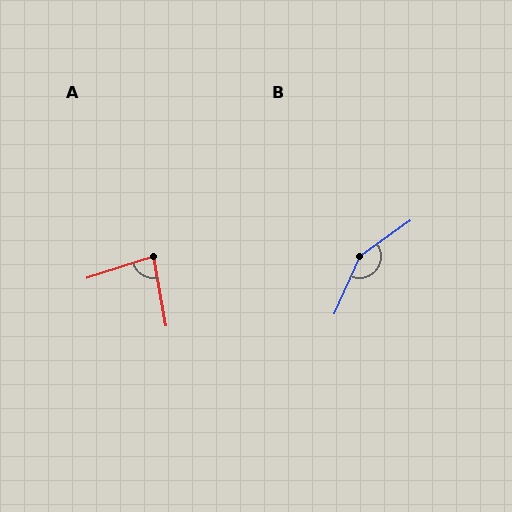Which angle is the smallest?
A, at approximately 82 degrees.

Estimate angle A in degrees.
Approximately 82 degrees.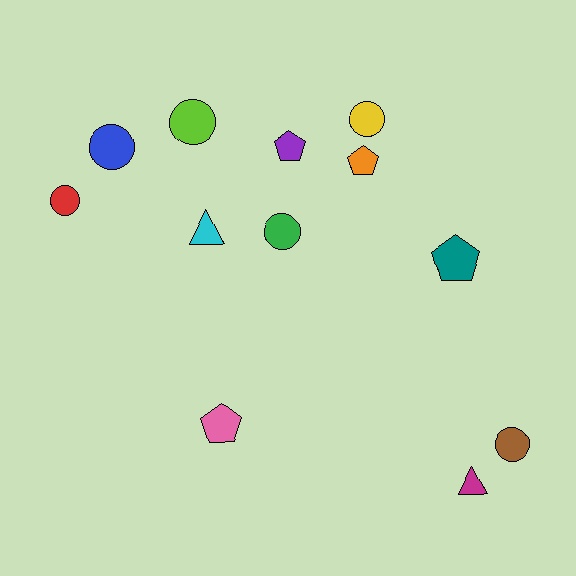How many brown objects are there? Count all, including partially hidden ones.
There is 1 brown object.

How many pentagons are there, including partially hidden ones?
There are 4 pentagons.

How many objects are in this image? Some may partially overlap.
There are 12 objects.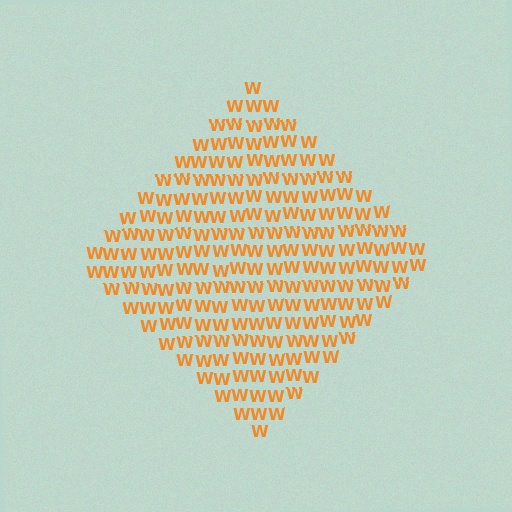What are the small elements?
The small elements are letter W's.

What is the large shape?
The large shape is a diamond.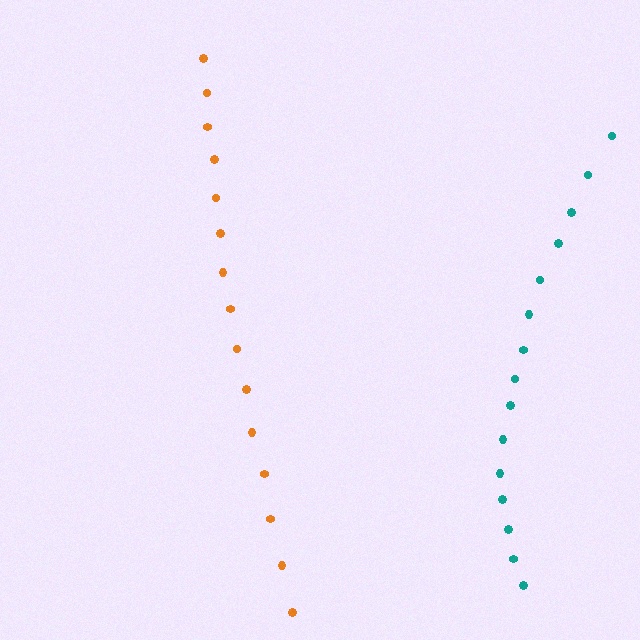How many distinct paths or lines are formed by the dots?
There are 2 distinct paths.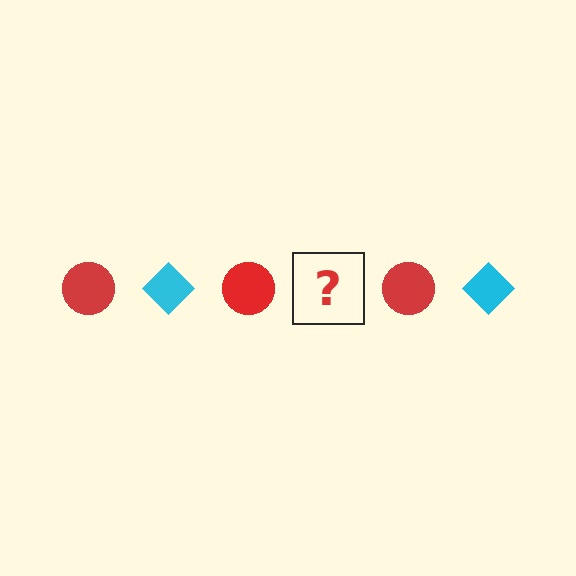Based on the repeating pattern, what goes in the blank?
The blank should be a cyan diamond.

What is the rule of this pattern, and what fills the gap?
The rule is that the pattern alternates between red circle and cyan diamond. The gap should be filled with a cyan diamond.